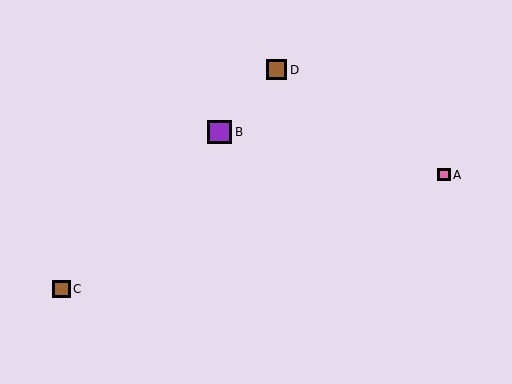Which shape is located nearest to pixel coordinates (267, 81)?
The brown square (labeled D) at (277, 70) is nearest to that location.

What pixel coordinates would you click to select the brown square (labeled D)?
Click at (277, 70) to select the brown square D.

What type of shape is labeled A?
Shape A is a pink square.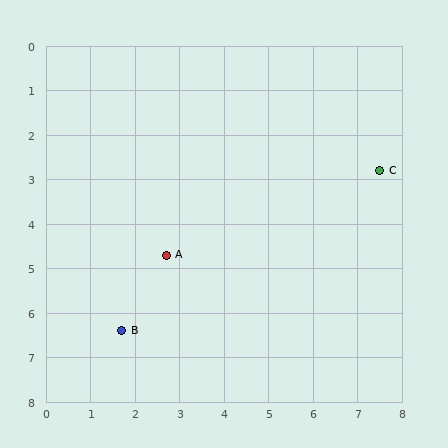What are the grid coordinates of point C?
Point C is at approximately (7.5, 2.8).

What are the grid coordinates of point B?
Point B is at approximately (1.7, 6.4).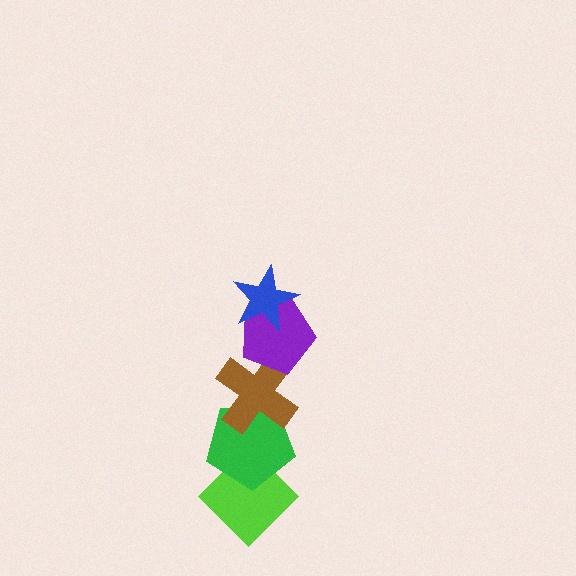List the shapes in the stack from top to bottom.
From top to bottom: the blue star, the purple pentagon, the brown cross, the green pentagon, the lime diamond.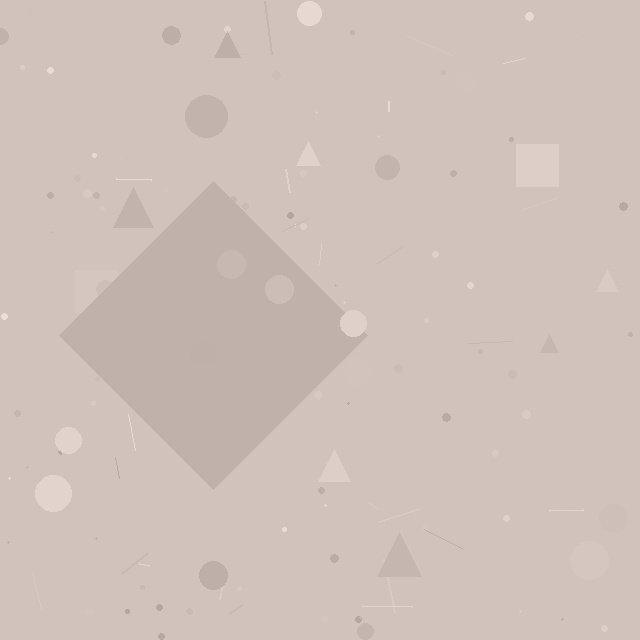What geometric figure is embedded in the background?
A diamond is embedded in the background.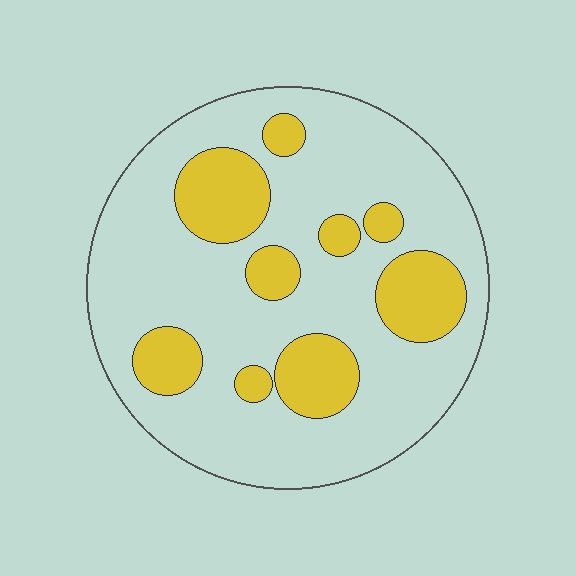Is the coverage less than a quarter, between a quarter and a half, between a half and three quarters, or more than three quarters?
Less than a quarter.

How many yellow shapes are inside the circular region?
9.